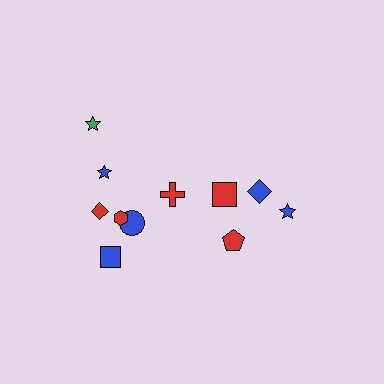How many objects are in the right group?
There are 4 objects.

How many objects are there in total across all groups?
There are 11 objects.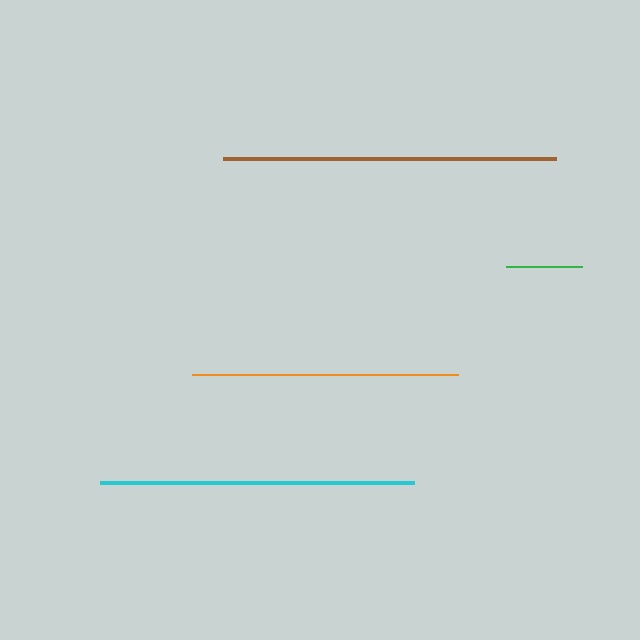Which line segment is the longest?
The brown line is the longest at approximately 333 pixels.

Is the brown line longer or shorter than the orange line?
The brown line is longer than the orange line.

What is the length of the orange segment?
The orange segment is approximately 266 pixels long.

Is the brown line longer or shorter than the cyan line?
The brown line is longer than the cyan line.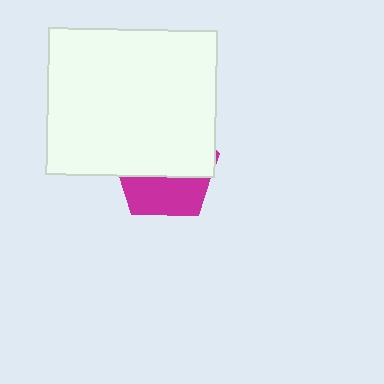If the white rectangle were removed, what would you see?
You would see the complete magenta pentagon.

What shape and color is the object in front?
The object in front is a white rectangle.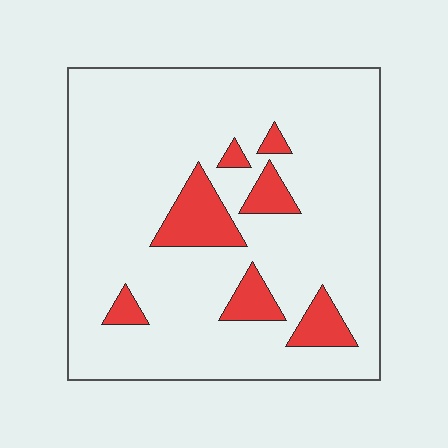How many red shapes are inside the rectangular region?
7.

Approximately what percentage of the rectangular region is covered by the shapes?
Approximately 15%.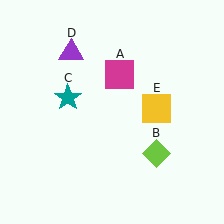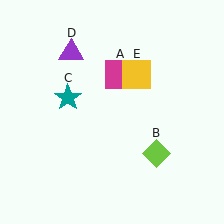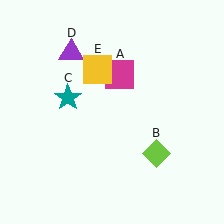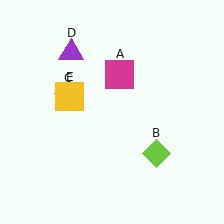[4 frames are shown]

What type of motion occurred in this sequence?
The yellow square (object E) rotated counterclockwise around the center of the scene.